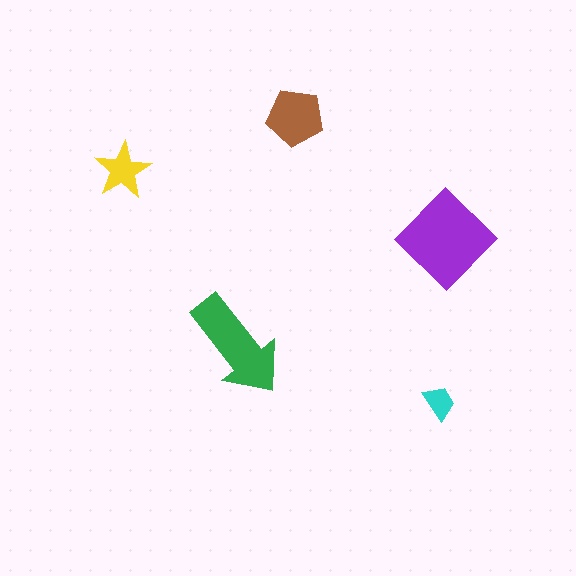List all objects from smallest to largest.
The cyan trapezoid, the yellow star, the brown pentagon, the green arrow, the purple diamond.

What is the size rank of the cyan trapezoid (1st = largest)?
5th.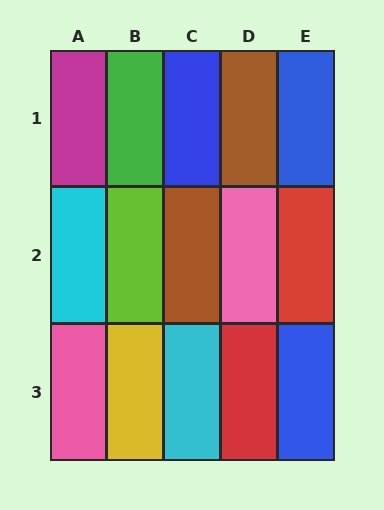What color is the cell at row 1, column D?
Brown.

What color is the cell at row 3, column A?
Pink.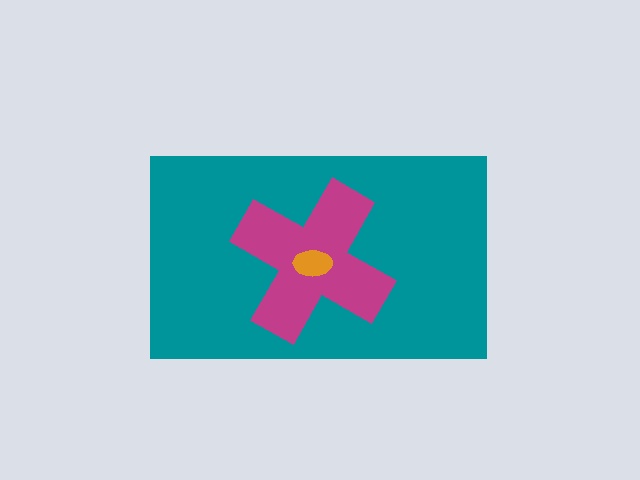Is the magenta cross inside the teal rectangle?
Yes.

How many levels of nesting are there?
3.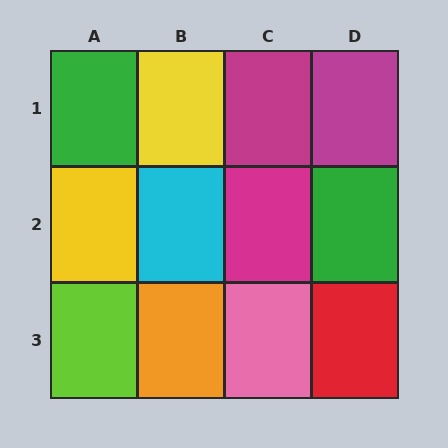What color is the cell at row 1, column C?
Magenta.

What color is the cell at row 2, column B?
Cyan.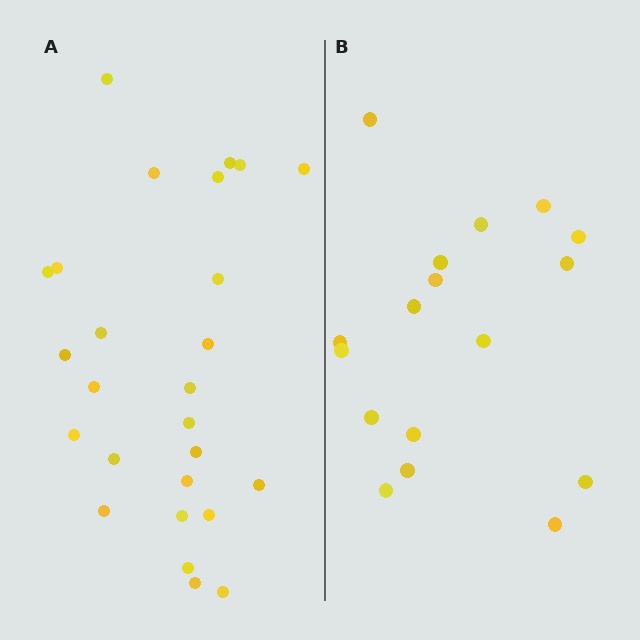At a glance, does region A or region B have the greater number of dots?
Region A (the left region) has more dots.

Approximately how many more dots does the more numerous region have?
Region A has roughly 8 or so more dots than region B.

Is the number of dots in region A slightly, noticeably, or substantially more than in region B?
Region A has substantially more. The ratio is roughly 1.5 to 1.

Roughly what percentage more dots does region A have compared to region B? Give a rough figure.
About 55% more.